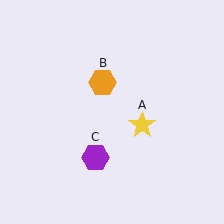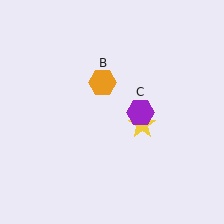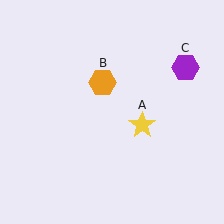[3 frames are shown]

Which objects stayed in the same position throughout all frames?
Yellow star (object A) and orange hexagon (object B) remained stationary.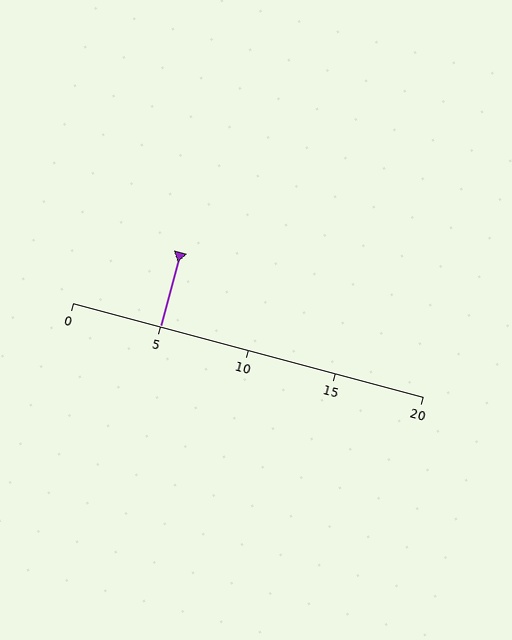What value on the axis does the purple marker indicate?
The marker indicates approximately 5.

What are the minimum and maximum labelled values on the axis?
The axis runs from 0 to 20.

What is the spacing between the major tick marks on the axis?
The major ticks are spaced 5 apart.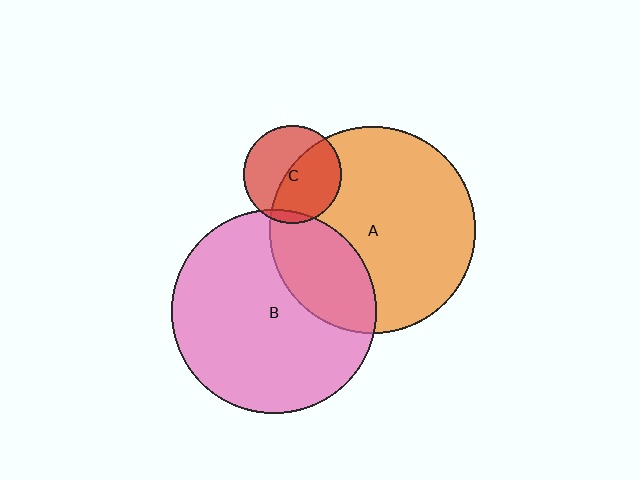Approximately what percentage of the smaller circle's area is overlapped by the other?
Approximately 55%.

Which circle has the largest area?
Circle A (orange).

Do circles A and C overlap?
Yes.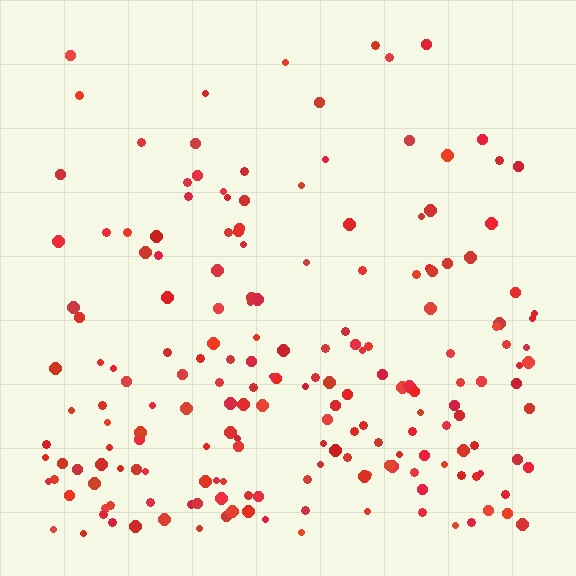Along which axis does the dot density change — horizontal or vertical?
Vertical.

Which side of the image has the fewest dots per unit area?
The top.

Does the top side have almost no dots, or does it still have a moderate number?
Still a moderate number, just noticeably fewer than the bottom.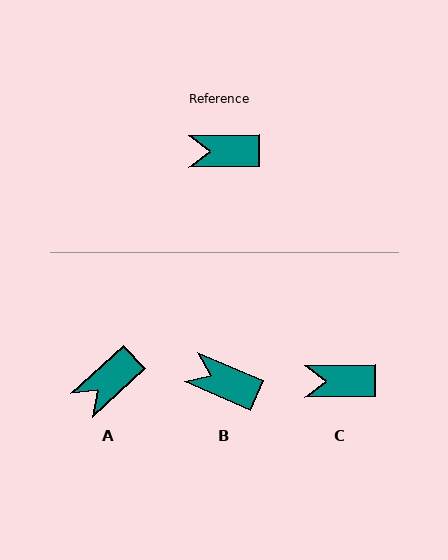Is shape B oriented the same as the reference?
No, it is off by about 25 degrees.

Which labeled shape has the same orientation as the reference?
C.